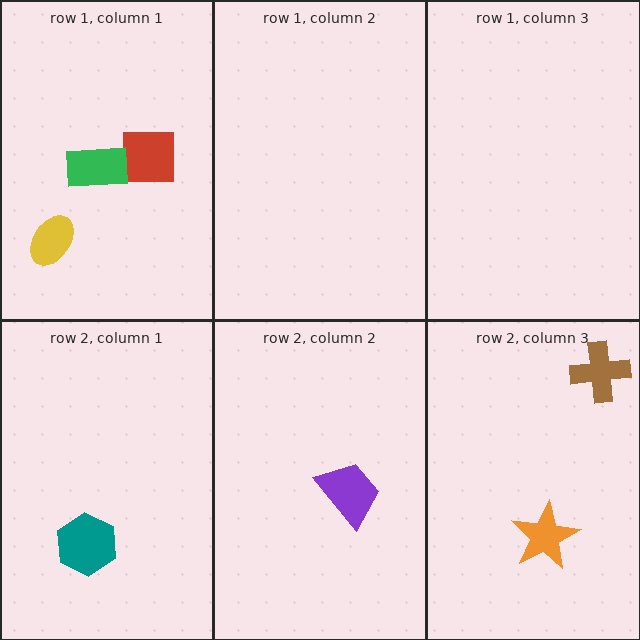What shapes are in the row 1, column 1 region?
The red square, the yellow ellipse, the green rectangle.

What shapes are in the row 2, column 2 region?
The purple trapezoid.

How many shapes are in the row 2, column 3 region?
2.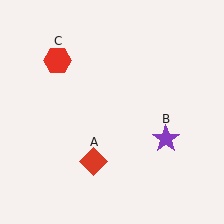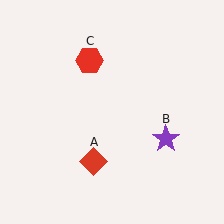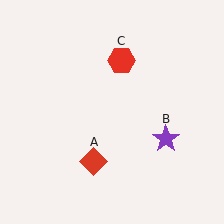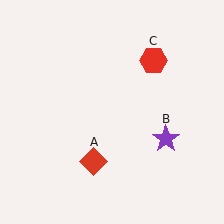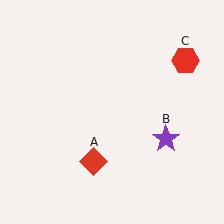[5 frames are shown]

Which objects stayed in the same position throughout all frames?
Red diamond (object A) and purple star (object B) remained stationary.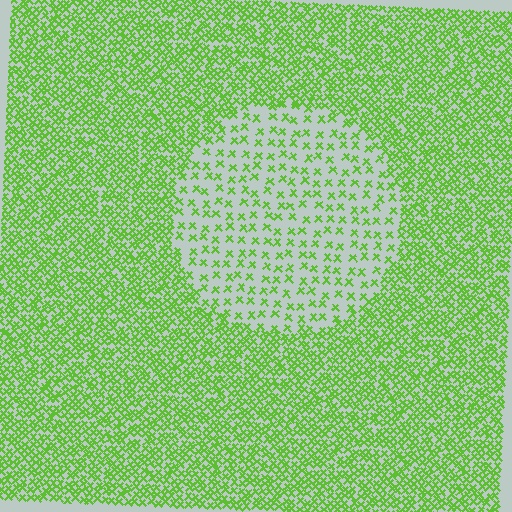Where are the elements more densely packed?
The elements are more densely packed outside the circle boundary.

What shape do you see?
I see a circle.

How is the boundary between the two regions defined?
The boundary is defined by a change in element density (approximately 2.7x ratio). All elements are the same color, size, and shape.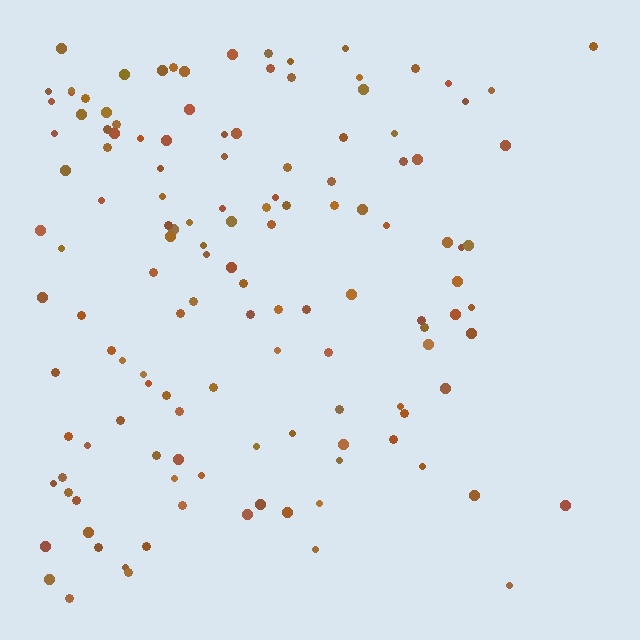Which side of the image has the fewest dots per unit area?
The right.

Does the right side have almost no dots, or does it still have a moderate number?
Still a moderate number, just noticeably fewer than the left.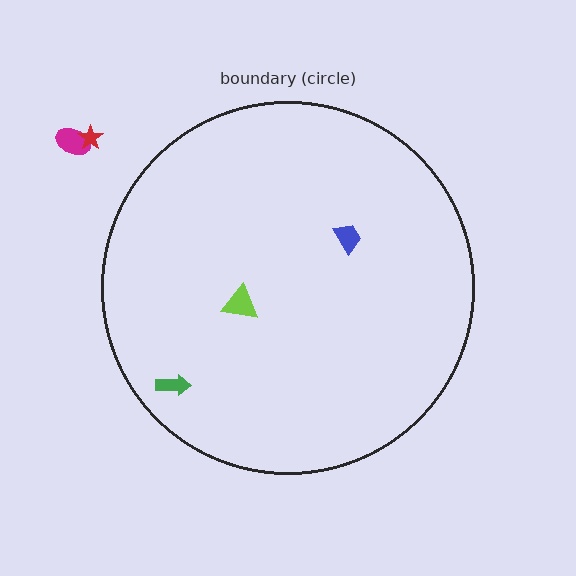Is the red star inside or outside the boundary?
Outside.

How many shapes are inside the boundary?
3 inside, 2 outside.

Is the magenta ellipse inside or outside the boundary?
Outside.